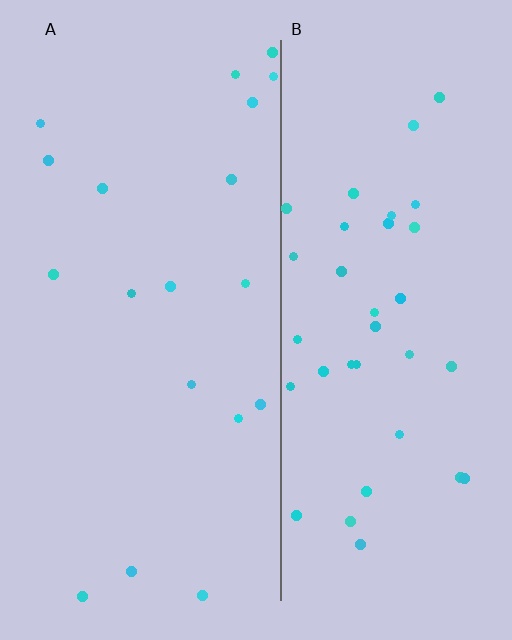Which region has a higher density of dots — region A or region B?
B (the right).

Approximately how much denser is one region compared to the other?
Approximately 2.0× — region B over region A.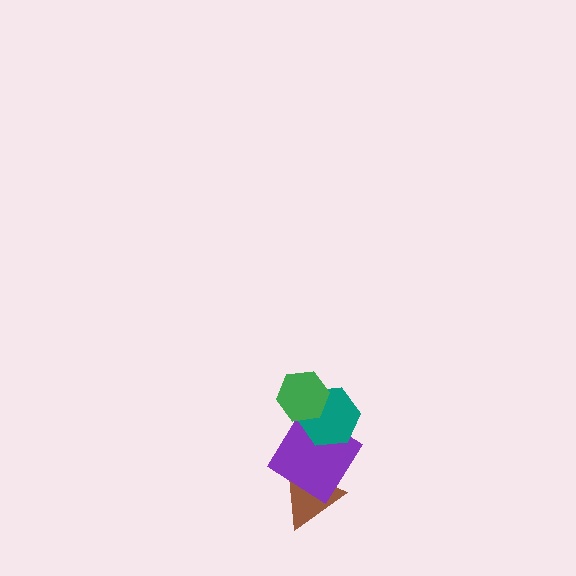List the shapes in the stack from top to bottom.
From top to bottom: the green hexagon, the teal hexagon, the purple diamond, the brown triangle.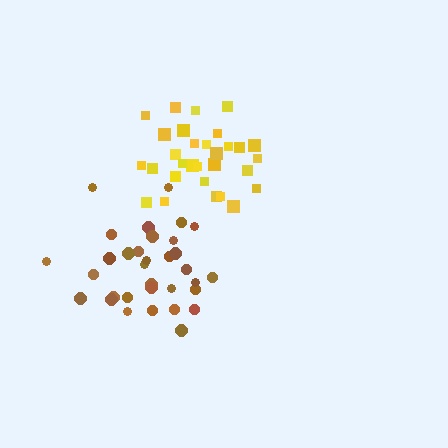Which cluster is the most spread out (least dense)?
Brown.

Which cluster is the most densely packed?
Yellow.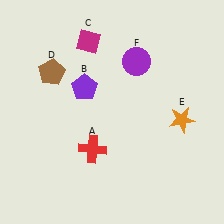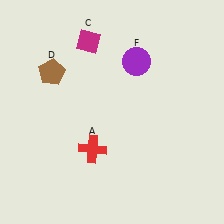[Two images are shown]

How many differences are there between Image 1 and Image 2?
There are 2 differences between the two images.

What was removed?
The purple pentagon (B), the orange star (E) were removed in Image 2.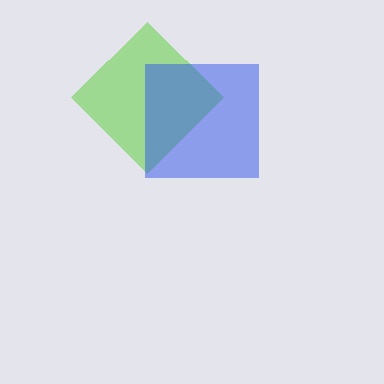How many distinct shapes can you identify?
There are 2 distinct shapes: a lime diamond, a blue square.